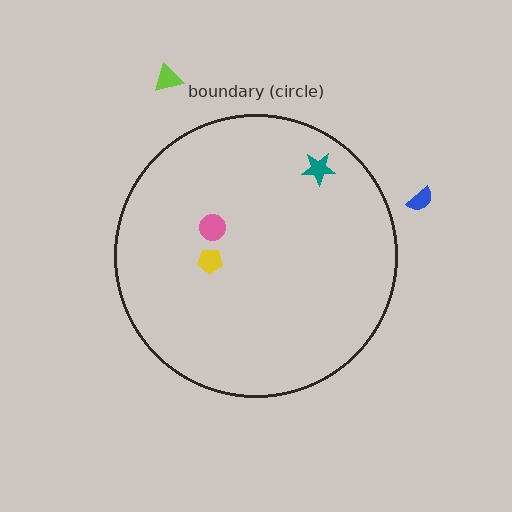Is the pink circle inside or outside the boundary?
Inside.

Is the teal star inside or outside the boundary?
Inside.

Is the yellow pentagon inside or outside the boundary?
Inside.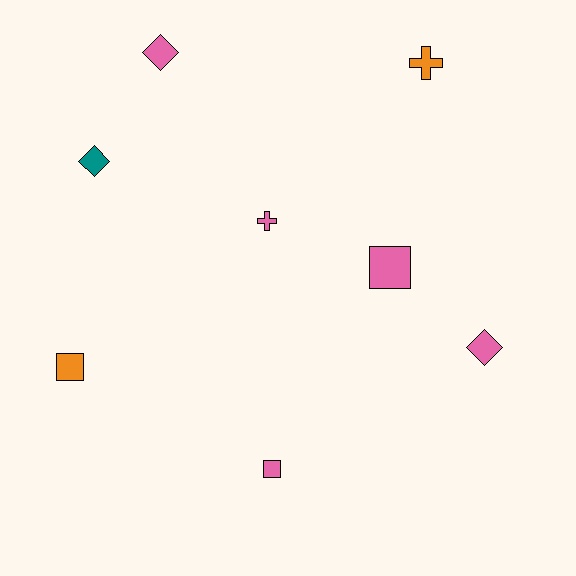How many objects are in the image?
There are 8 objects.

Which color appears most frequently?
Pink, with 5 objects.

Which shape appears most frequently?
Square, with 3 objects.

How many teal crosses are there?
There are no teal crosses.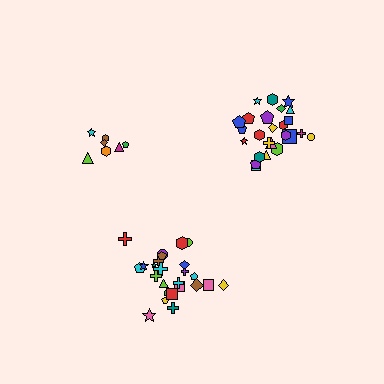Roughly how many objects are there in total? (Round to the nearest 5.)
Roughly 55 objects in total.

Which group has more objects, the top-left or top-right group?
The top-right group.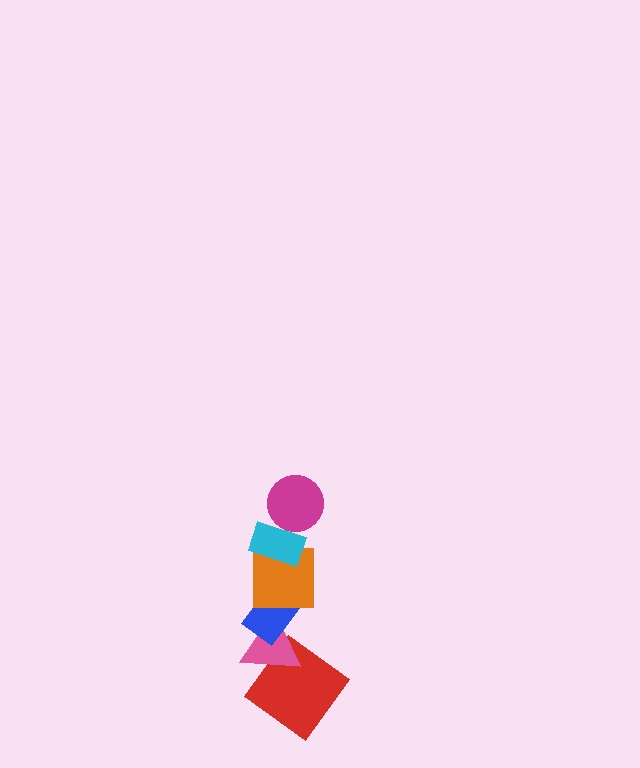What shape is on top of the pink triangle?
The blue rectangle is on top of the pink triangle.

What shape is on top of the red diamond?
The pink triangle is on top of the red diamond.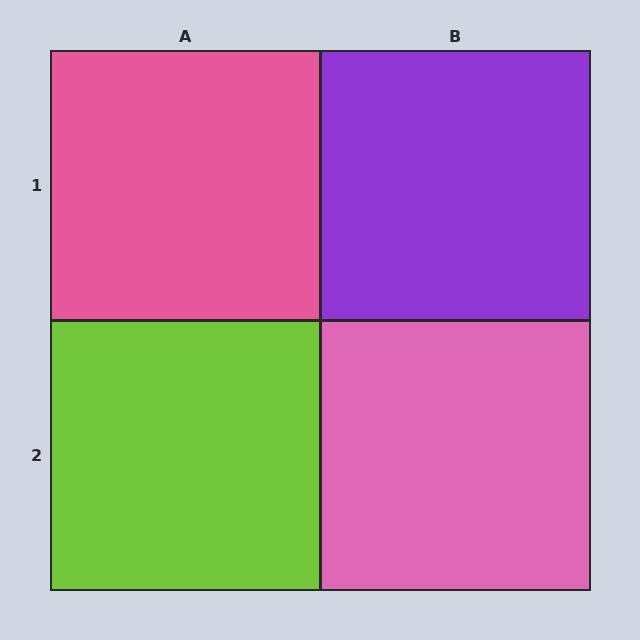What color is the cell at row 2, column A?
Lime.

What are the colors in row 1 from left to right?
Pink, purple.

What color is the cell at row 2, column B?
Pink.